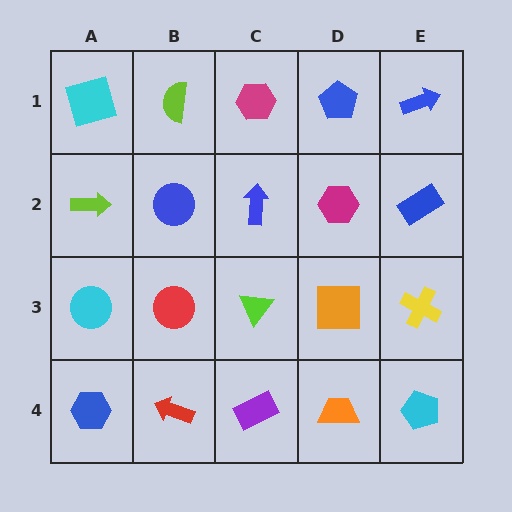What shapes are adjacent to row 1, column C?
A blue arrow (row 2, column C), a lime semicircle (row 1, column B), a blue pentagon (row 1, column D).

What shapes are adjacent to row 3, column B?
A blue circle (row 2, column B), a red arrow (row 4, column B), a cyan circle (row 3, column A), a lime triangle (row 3, column C).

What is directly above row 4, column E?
A yellow cross.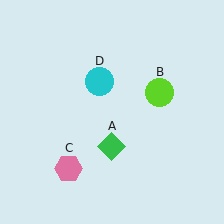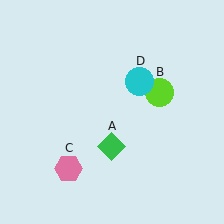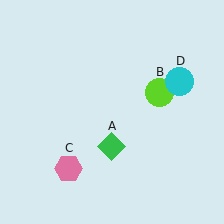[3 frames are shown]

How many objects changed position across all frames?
1 object changed position: cyan circle (object D).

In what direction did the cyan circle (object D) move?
The cyan circle (object D) moved right.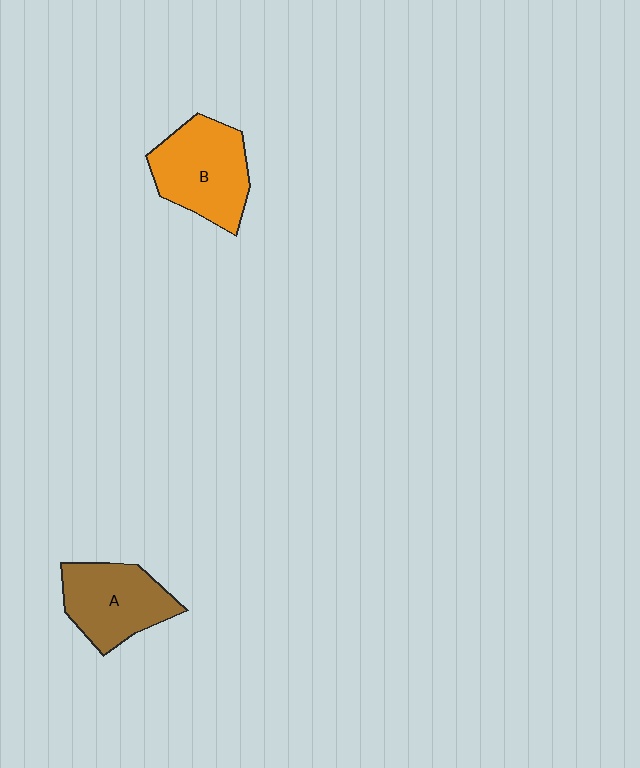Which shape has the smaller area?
Shape A (brown).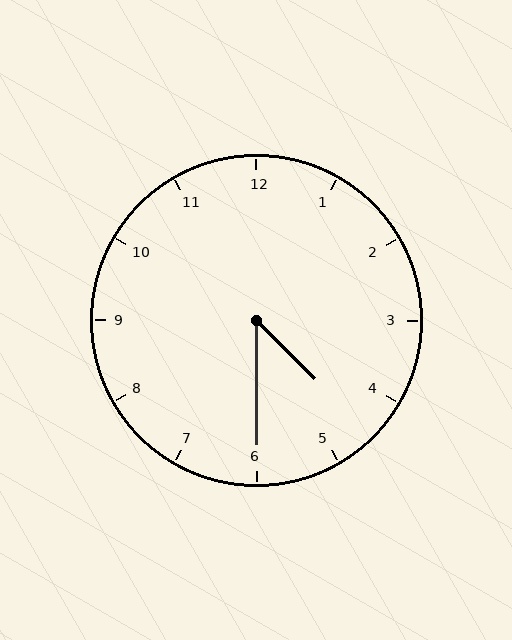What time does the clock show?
4:30.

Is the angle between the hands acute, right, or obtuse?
It is acute.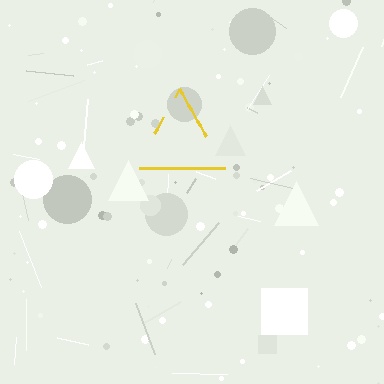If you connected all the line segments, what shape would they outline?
They would outline a triangle.